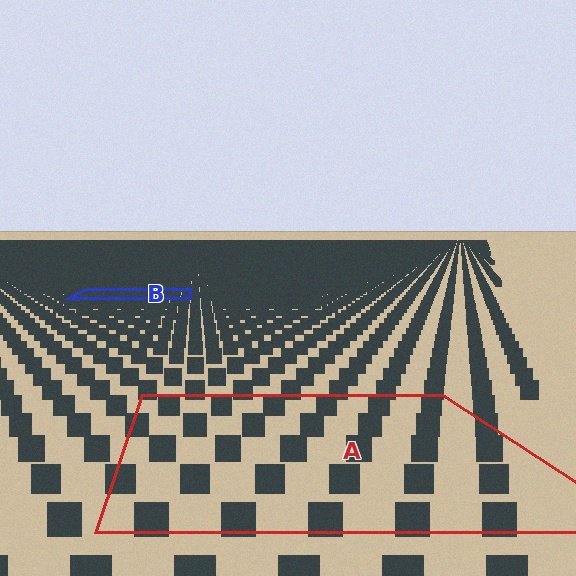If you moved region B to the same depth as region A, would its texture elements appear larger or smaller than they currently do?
They would appear larger. At a closer depth, the same texture elements are projected at a bigger on-screen size.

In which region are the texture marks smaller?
The texture marks are smaller in region B, because it is farther away.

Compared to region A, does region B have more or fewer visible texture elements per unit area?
Region B has more texture elements per unit area — they are packed more densely because it is farther away.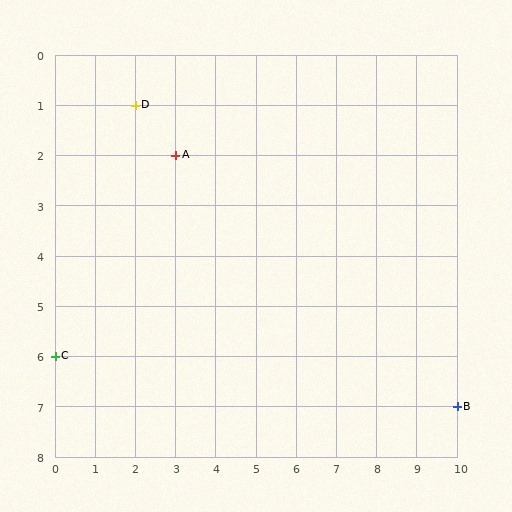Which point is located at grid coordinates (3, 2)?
Point A is at (3, 2).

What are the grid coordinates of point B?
Point B is at grid coordinates (10, 7).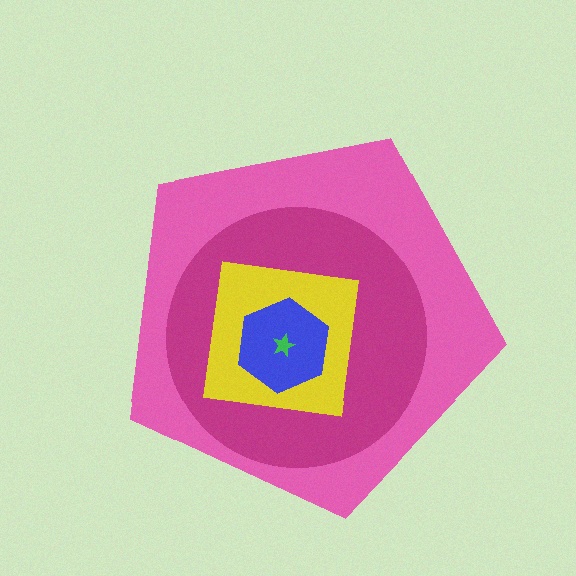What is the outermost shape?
The pink pentagon.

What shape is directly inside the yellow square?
The blue hexagon.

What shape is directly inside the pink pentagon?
The magenta circle.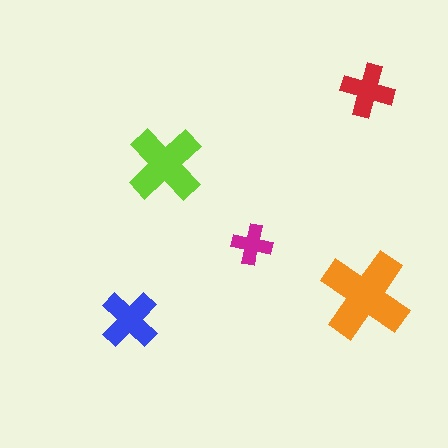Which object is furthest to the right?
The red cross is rightmost.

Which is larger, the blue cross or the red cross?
The blue one.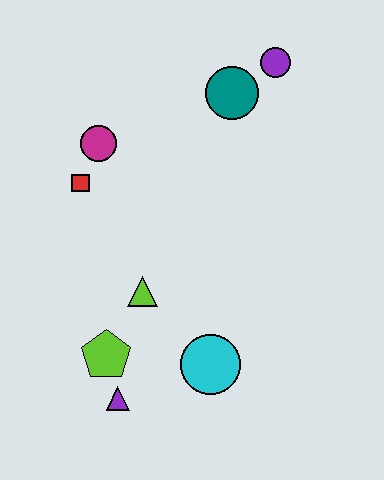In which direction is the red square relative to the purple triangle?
The red square is above the purple triangle.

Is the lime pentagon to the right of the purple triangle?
No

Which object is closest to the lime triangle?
The lime pentagon is closest to the lime triangle.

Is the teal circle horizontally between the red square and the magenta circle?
No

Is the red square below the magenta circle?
Yes